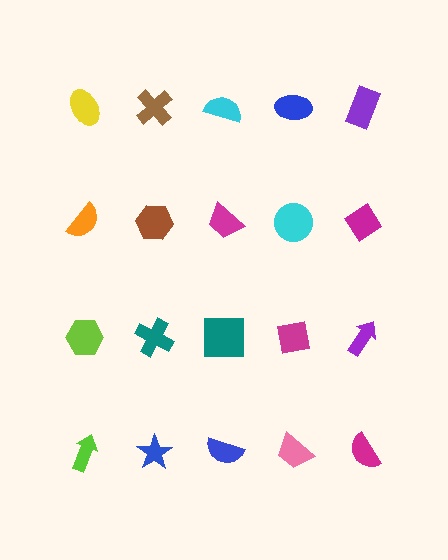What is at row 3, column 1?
A lime hexagon.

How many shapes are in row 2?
5 shapes.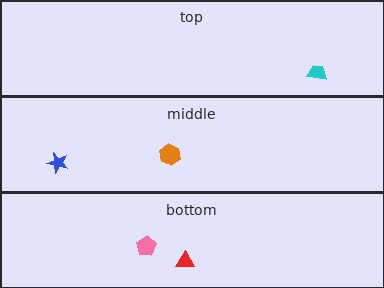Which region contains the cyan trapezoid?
The top region.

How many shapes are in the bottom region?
2.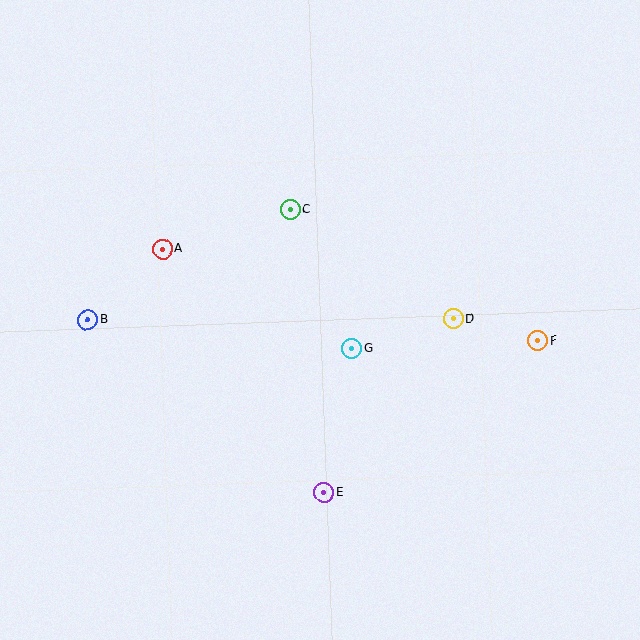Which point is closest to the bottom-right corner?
Point F is closest to the bottom-right corner.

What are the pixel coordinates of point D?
Point D is at (453, 319).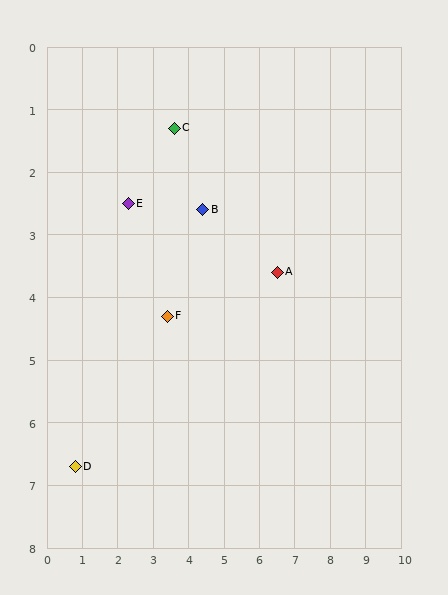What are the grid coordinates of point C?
Point C is at approximately (3.6, 1.3).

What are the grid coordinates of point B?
Point B is at approximately (4.4, 2.6).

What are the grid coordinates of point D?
Point D is at approximately (0.8, 6.7).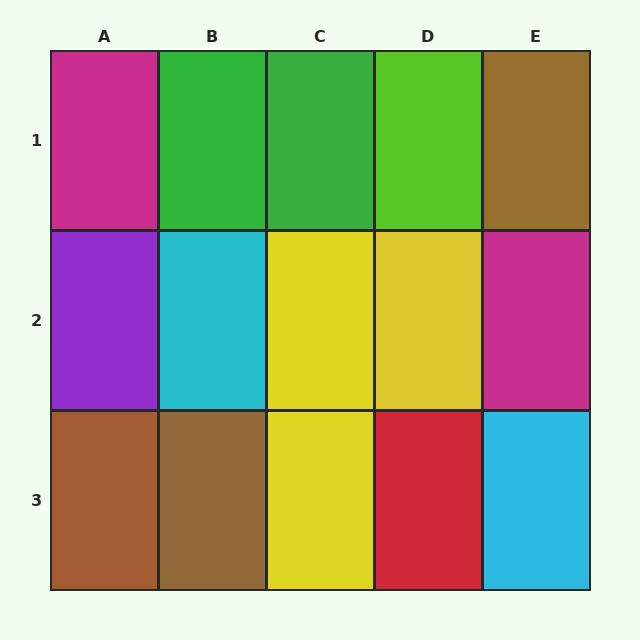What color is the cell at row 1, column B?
Green.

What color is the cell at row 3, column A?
Brown.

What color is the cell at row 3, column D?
Red.